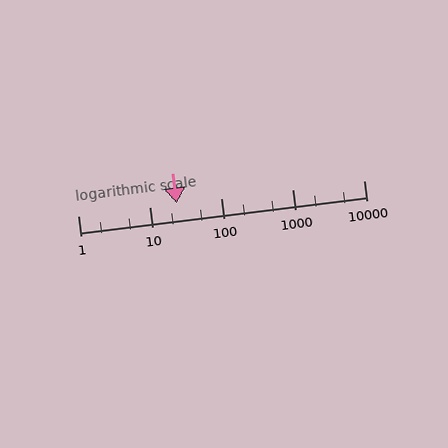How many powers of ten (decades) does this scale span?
The scale spans 4 decades, from 1 to 10000.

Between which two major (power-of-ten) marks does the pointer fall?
The pointer is between 10 and 100.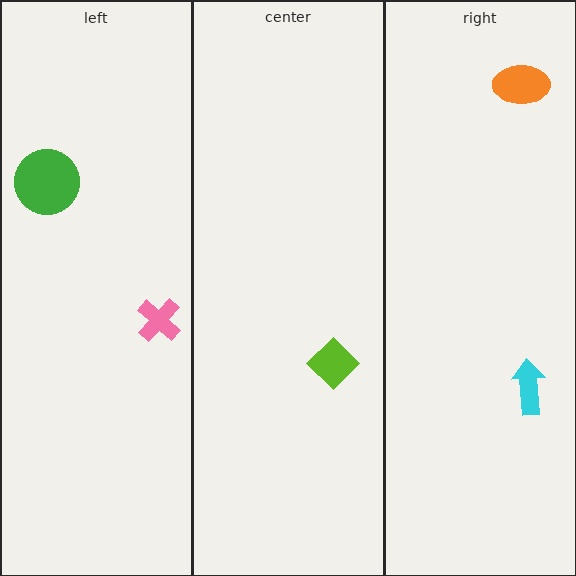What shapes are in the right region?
The orange ellipse, the cyan arrow.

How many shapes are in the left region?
2.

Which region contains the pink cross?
The left region.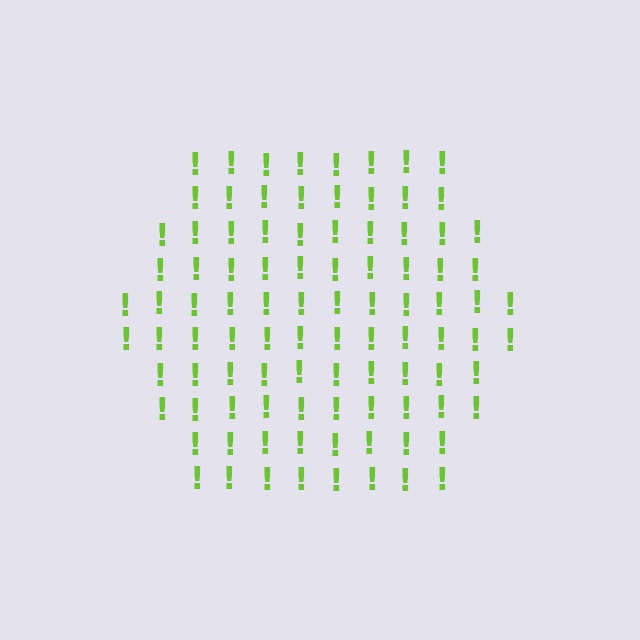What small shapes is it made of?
It is made of small exclamation marks.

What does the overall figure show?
The overall figure shows a hexagon.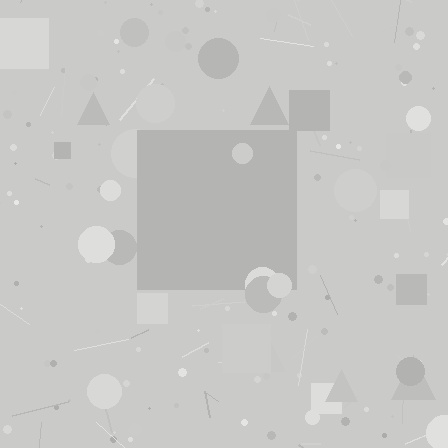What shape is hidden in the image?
A square is hidden in the image.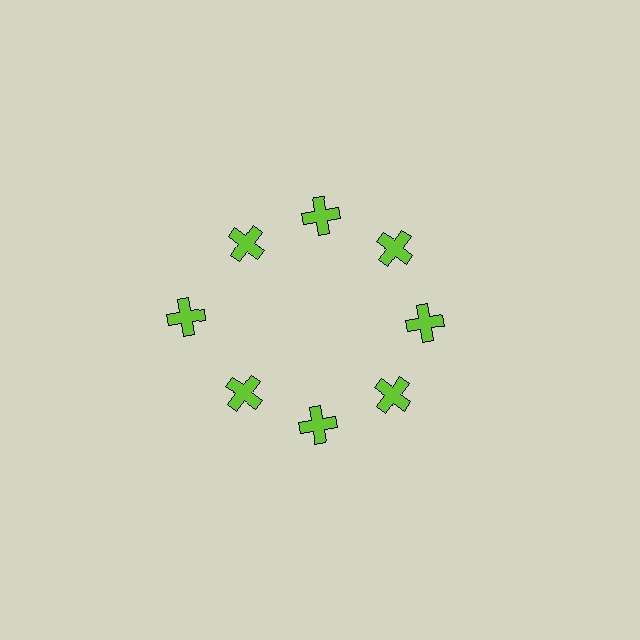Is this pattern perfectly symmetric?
No. The 8 lime crosses are arranged in a ring, but one element near the 9 o'clock position is pushed outward from the center, breaking the 8-fold rotational symmetry.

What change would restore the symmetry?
The symmetry would be restored by moving it inward, back onto the ring so that all 8 crosses sit at equal angles and equal distance from the center.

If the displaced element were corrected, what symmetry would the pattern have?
It would have 8-fold rotational symmetry — the pattern would map onto itself every 45 degrees.